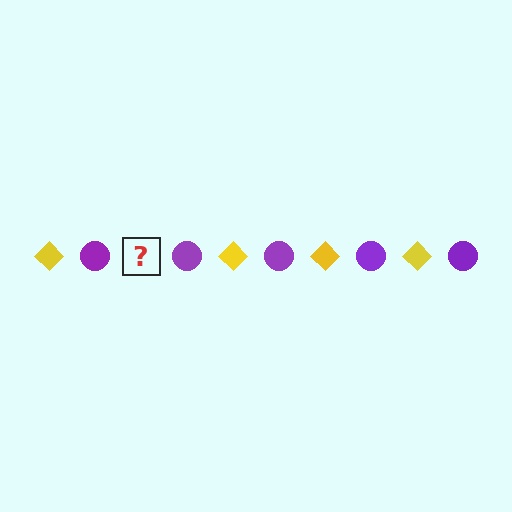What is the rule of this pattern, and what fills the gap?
The rule is that the pattern alternates between yellow diamond and purple circle. The gap should be filled with a yellow diamond.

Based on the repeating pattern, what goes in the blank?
The blank should be a yellow diamond.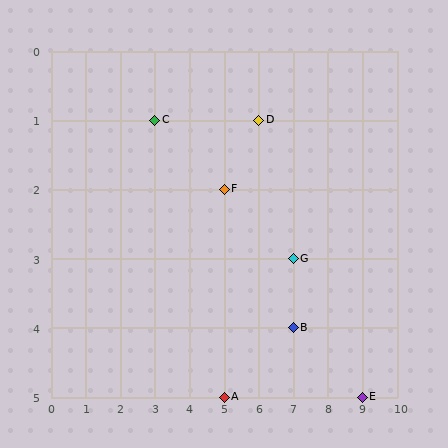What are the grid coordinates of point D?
Point D is at grid coordinates (6, 1).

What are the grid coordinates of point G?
Point G is at grid coordinates (7, 3).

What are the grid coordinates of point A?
Point A is at grid coordinates (5, 5).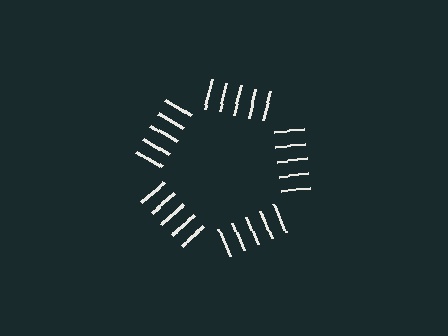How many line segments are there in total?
25 — 5 along each of the 5 edges.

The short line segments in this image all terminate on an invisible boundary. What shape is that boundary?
An illusory pentagon — the line segments terminate on its edges but no continuous stroke is drawn.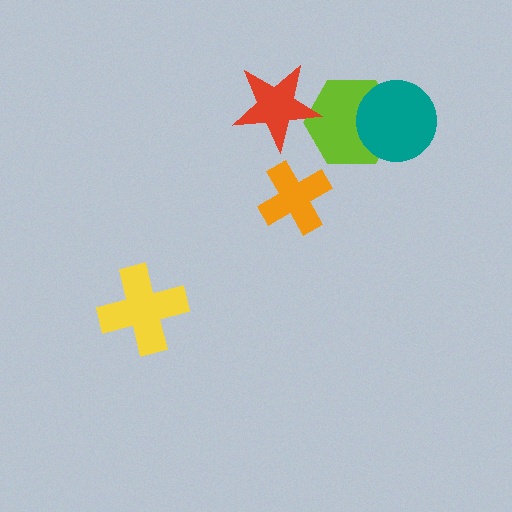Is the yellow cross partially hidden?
No, no other shape covers it.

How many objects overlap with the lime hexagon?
2 objects overlap with the lime hexagon.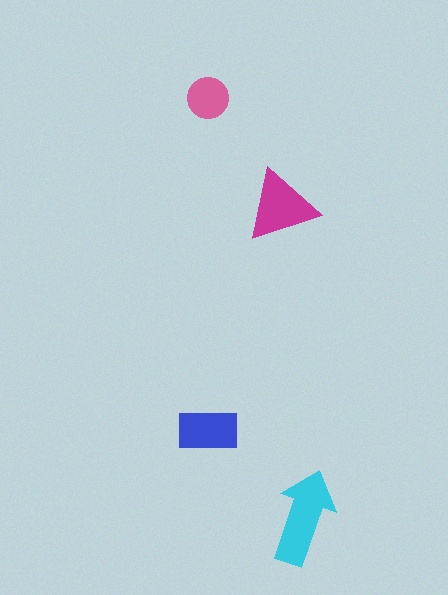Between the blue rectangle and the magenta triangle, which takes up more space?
The magenta triangle.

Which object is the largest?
The cyan arrow.